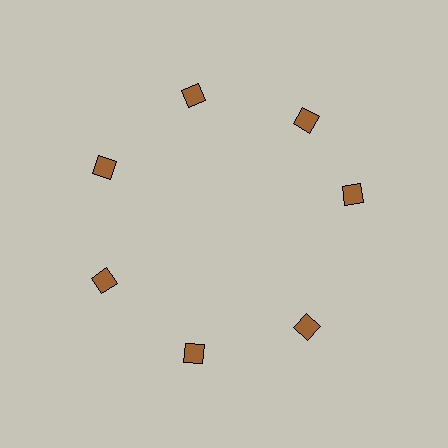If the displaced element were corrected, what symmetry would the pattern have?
It would have 7-fold rotational symmetry — the pattern would map onto itself every 51 degrees.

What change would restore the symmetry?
The symmetry would be restored by rotating it back into even spacing with its neighbors so that all 7 diamonds sit at equal angles and equal distance from the center.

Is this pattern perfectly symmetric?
No. The 7 brown diamonds are arranged in a ring, but one element near the 3 o'clock position is rotated out of alignment along the ring, breaking the 7-fold rotational symmetry.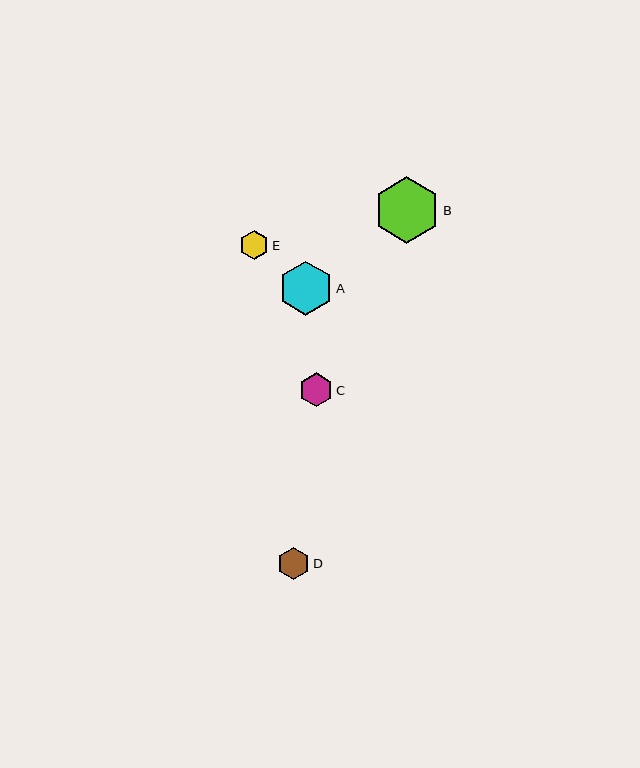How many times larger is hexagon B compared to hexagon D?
Hexagon B is approximately 2.1 times the size of hexagon D.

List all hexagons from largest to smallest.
From largest to smallest: B, A, C, D, E.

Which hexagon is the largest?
Hexagon B is the largest with a size of approximately 66 pixels.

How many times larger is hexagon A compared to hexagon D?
Hexagon A is approximately 1.7 times the size of hexagon D.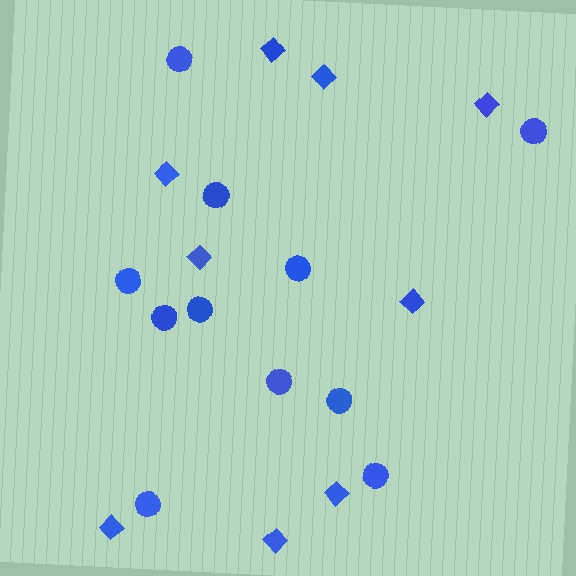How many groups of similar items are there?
There are 2 groups: one group of circles (11) and one group of diamonds (9).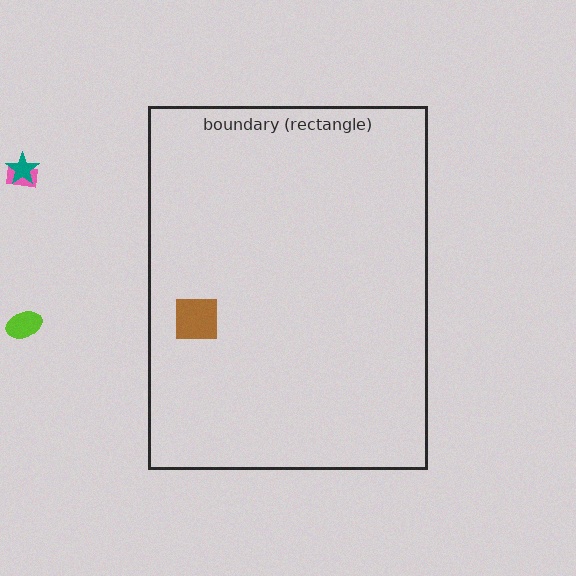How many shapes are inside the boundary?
1 inside, 3 outside.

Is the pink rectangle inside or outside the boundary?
Outside.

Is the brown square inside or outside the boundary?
Inside.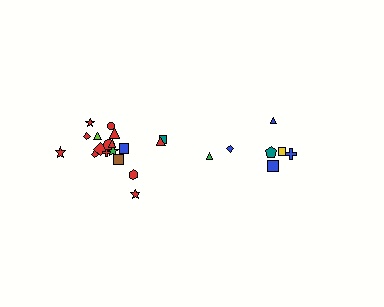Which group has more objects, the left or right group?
The left group.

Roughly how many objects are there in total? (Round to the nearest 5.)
Roughly 25 objects in total.